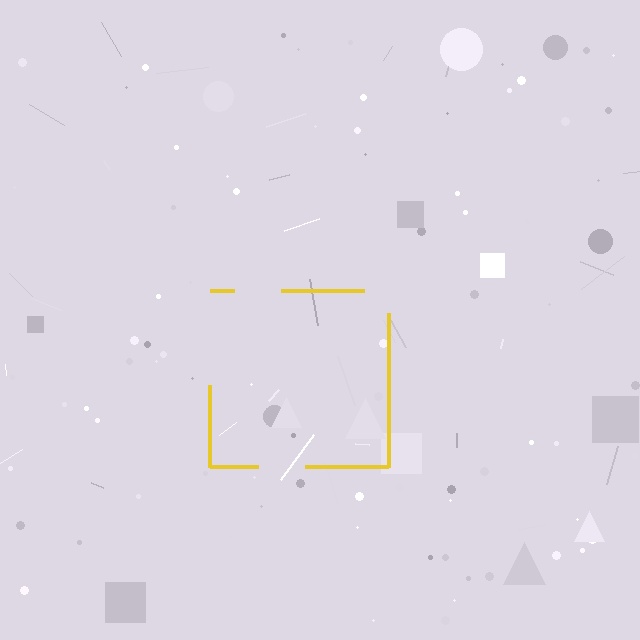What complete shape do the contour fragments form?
The contour fragments form a square.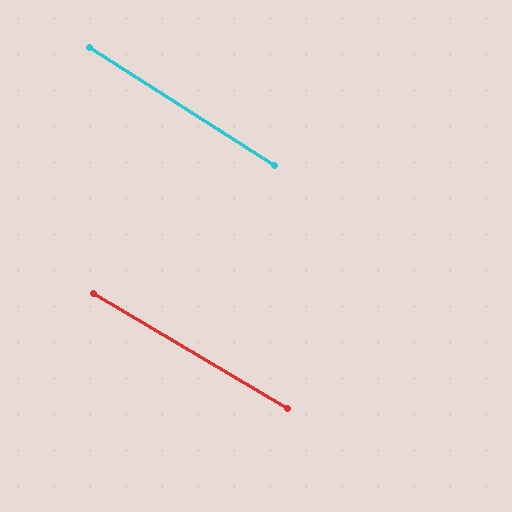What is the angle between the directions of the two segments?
Approximately 2 degrees.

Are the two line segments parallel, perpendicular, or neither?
Parallel — their directions differ by only 1.6°.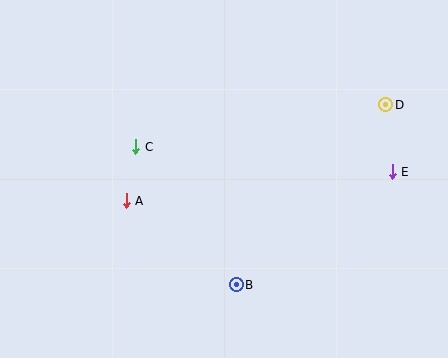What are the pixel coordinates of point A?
Point A is at (126, 201).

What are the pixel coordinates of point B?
Point B is at (236, 285).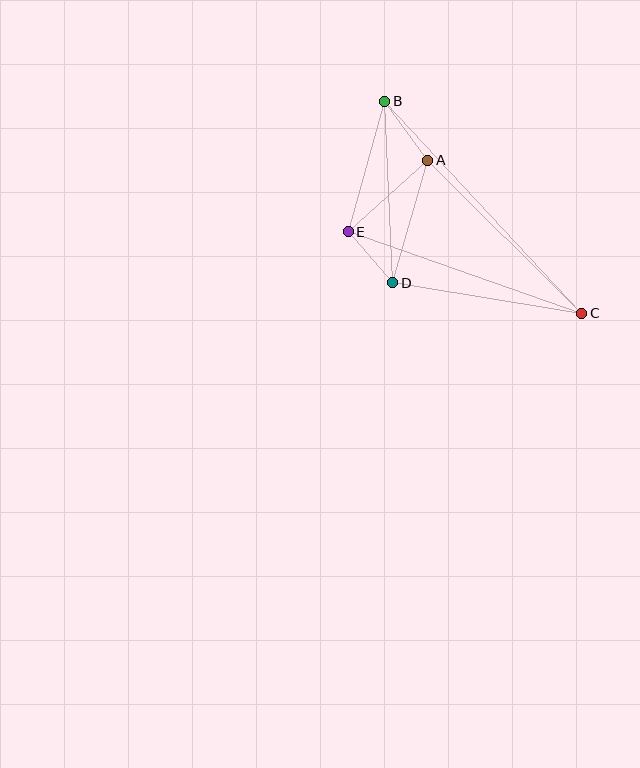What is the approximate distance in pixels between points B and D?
The distance between B and D is approximately 181 pixels.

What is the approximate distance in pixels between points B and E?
The distance between B and E is approximately 135 pixels.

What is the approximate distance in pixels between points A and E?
The distance between A and E is approximately 107 pixels.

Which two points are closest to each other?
Points D and E are closest to each other.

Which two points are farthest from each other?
Points B and C are farthest from each other.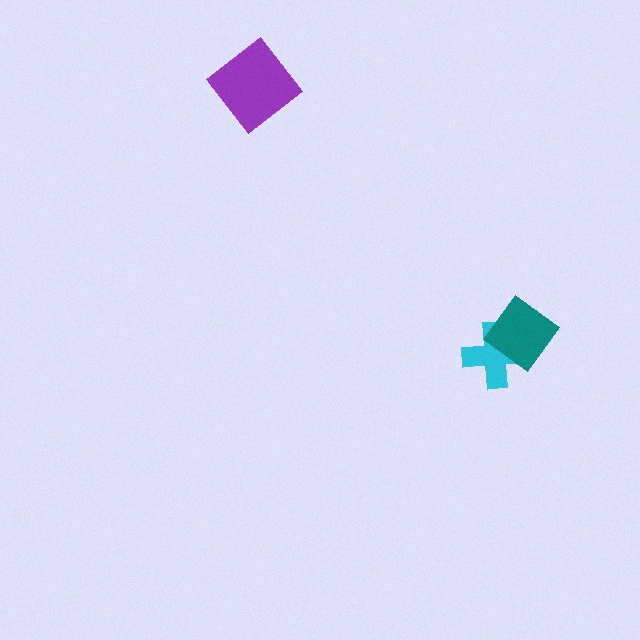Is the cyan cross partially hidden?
Yes, it is partially covered by another shape.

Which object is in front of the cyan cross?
The teal diamond is in front of the cyan cross.